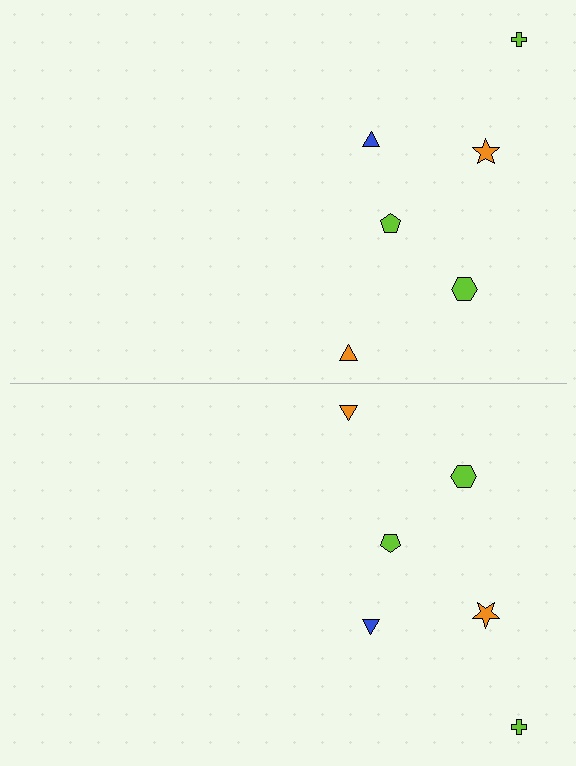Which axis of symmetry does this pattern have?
The pattern has a horizontal axis of symmetry running through the center of the image.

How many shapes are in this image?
There are 12 shapes in this image.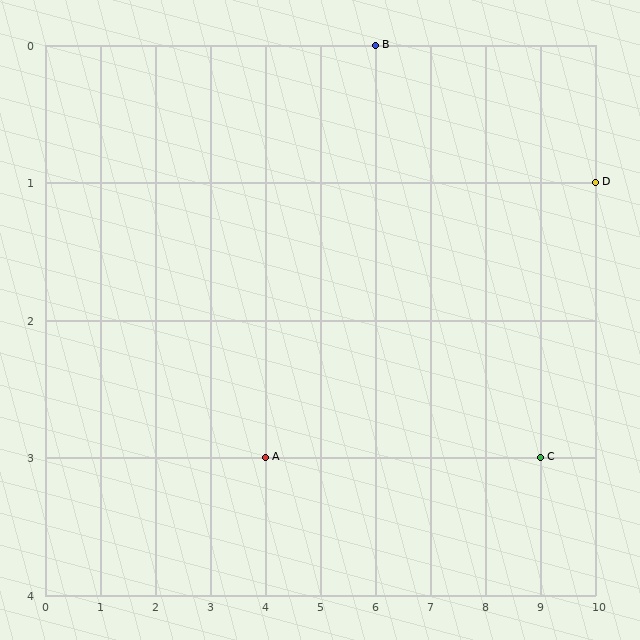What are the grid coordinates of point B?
Point B is at grid coordinates (6, 0).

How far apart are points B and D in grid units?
Points B and D are 4 columns and 1 row apart (about 4.1 grid units diagonally).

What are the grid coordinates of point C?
Point C is at grid coordinates (9, 3).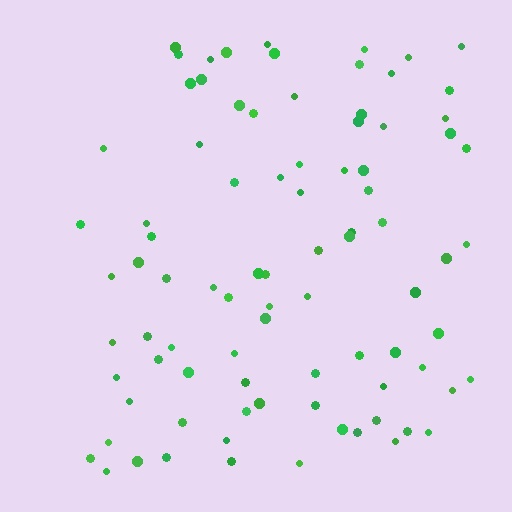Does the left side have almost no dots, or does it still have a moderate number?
Still a moderate number, just noticeably fewer than the right.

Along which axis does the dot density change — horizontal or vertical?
Horizontal.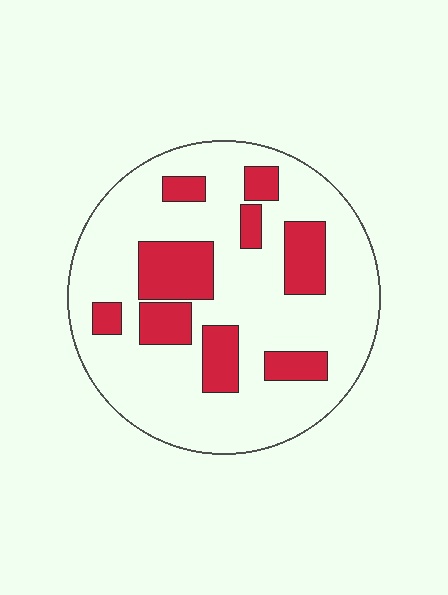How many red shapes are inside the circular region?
9.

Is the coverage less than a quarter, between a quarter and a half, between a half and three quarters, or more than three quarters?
Less than a quarter.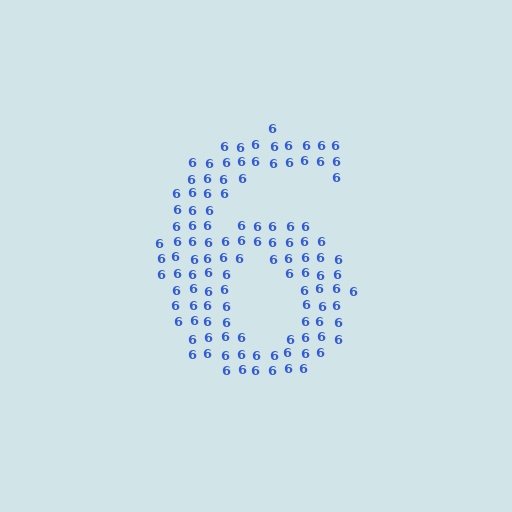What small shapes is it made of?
It is made of small digit 6's.